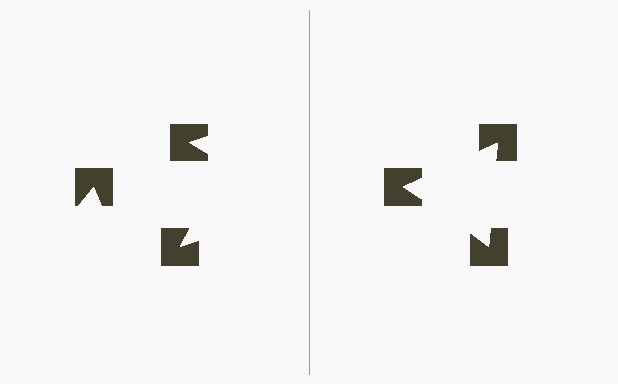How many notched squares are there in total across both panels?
6 — 3 on each side.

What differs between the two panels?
The notched squares are positioned identically on both sides; only the wedge orientations differ. On the right they align to a triangle; on the left they are misaligned.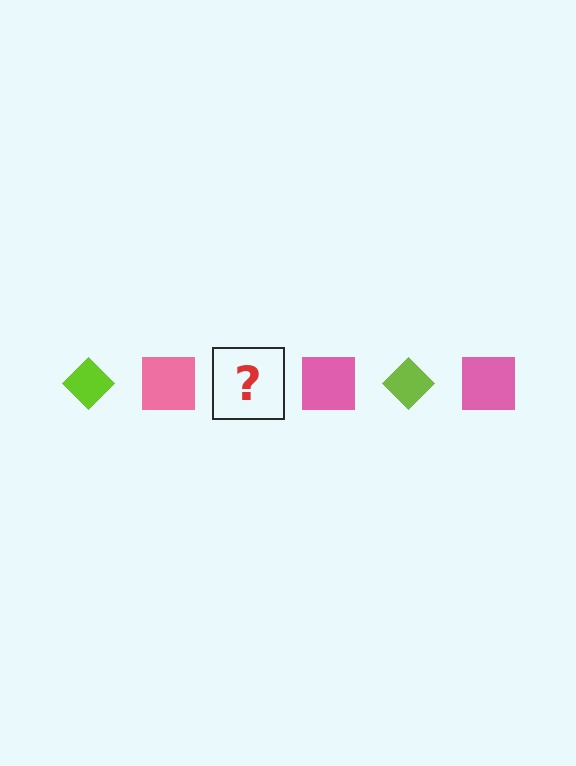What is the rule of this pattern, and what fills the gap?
The rule is that the pattern alternates between lime diamond and pink square. The gap should be filled with a lime diamond.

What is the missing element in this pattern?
The missing element is a lime diamond.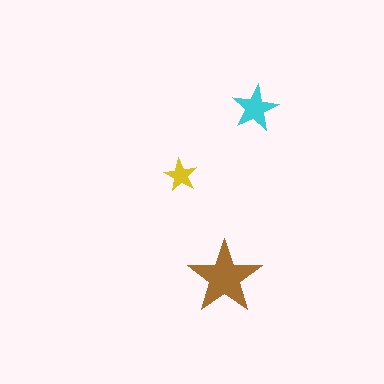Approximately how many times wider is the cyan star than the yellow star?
About 1.5 times wider.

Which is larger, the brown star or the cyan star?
The brown one.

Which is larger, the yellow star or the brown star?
The brown one.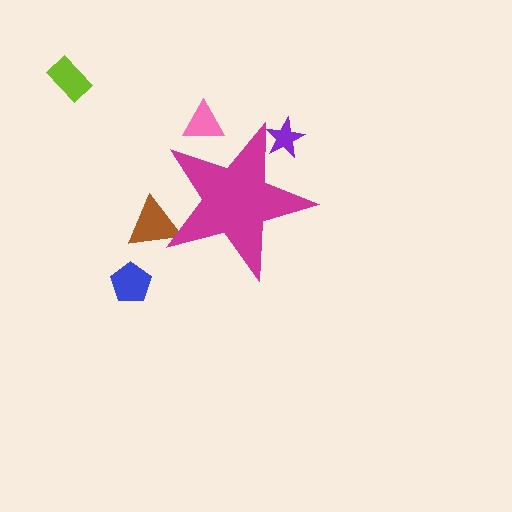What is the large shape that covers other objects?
A magenta star.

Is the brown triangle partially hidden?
Yes, the brown triangle is partially hidden behind the magenta star.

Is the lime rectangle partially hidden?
No, the lime rectangle is fully visible.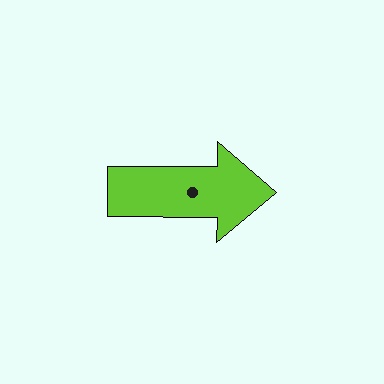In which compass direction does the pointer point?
East.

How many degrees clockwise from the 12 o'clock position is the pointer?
Approximately 90 degrees.